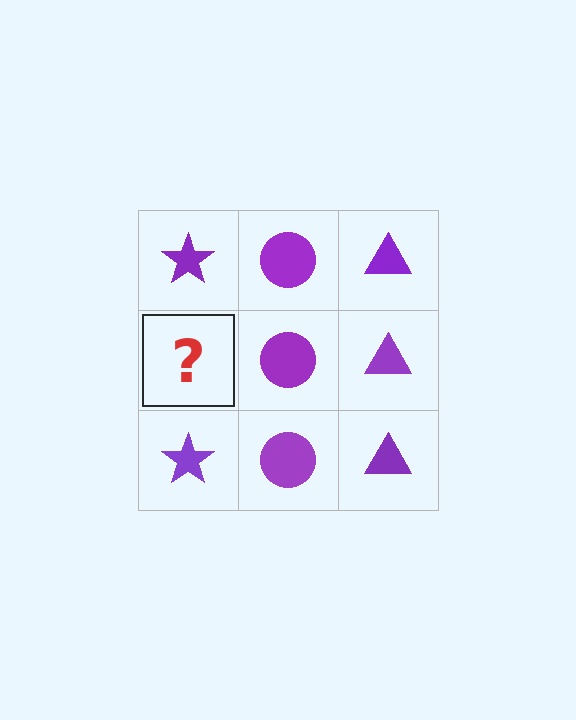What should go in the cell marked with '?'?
The missing cell should contain a purple star.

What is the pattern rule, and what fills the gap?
The rule is that each column has a consistent shape. The gap should be filled with a purple star.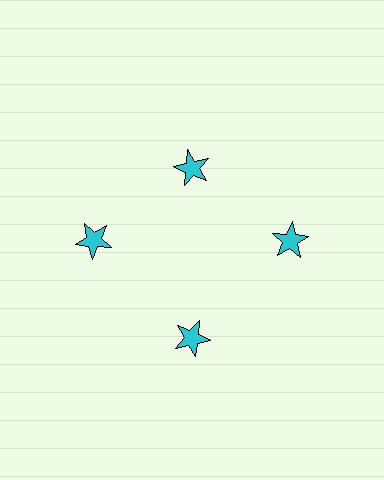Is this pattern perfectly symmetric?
No. The 4 cyan stars are arranged in a ring, but one element near the 12 o'clock position is pulled inward toward the center, breaking the 4-fold rotational symmetry.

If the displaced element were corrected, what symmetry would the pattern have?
It would have 4-fold rotational symmetry — the pattern would map onto itself every 90 degrees.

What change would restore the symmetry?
The symmetry would be restored by moving it outward, back onto the ring so that all 4 stars sit at equal angles and equal distance from the center.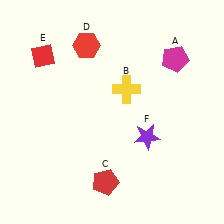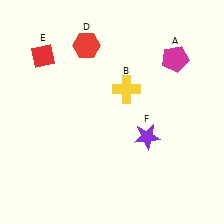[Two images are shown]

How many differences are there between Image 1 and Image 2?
There is 1 difference between the two images.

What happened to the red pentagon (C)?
The red pentagon (C) was removed in Image 2. It was in the bottom-left area of Image 1.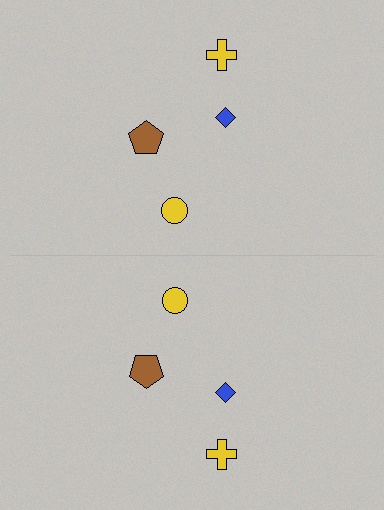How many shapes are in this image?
There are 8 shapes in this image.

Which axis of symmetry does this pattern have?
The pattern has a horizontal axis of symmetry running through the center of the image.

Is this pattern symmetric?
Yes, this pattern has bilateral (reflection) symmetry.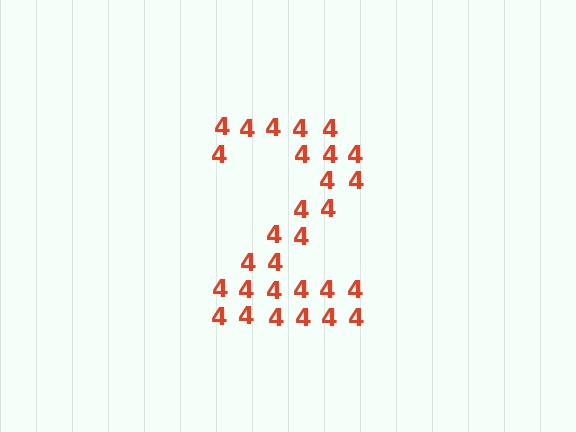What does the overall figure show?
The overall figure shows the digit 2.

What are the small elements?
The small elements are digit 4's.